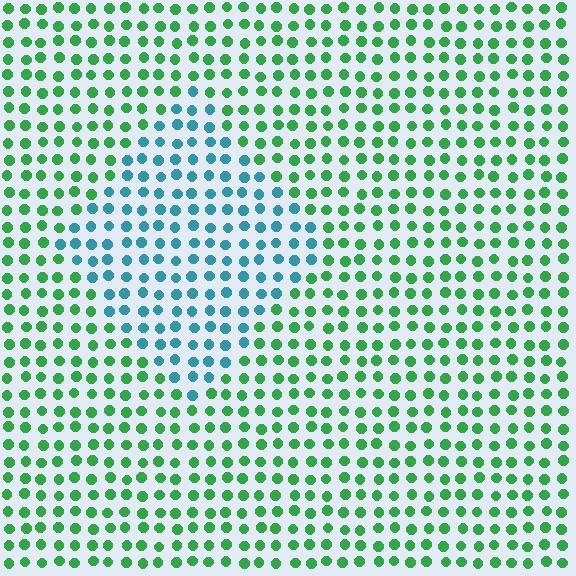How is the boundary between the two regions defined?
The boundary is defined purely by a slight shift in hue (about 57 degrees). Spacing, size, and orientation are identical on both sides.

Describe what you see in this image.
The image is filled with small green elements in a uniform arrangement. A diamond-shaped region is visible where the elements are tinted to a slightly different hue, forming a subtle color boundary.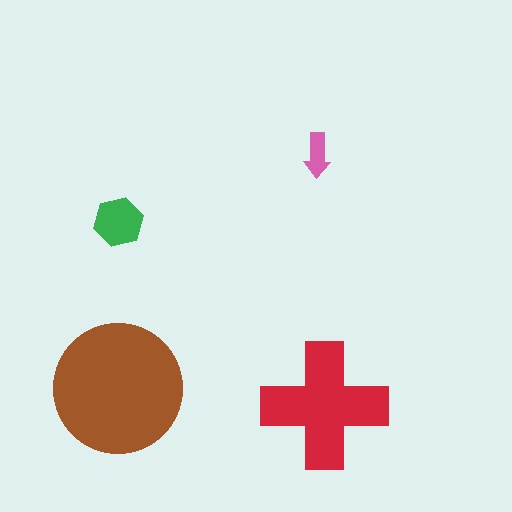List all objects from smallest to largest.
The pink arrow, the green hexagon, the red cross, the brown circle.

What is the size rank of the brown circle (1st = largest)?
1st.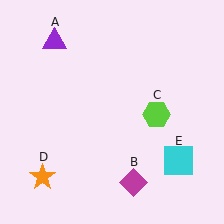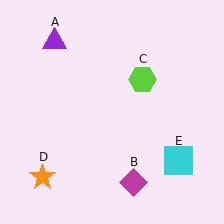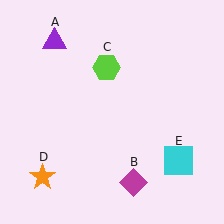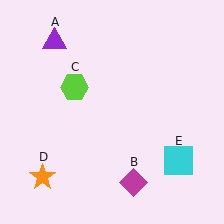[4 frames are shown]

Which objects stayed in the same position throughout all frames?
Purple triangle (object A) and magenta diamond (object B) and orange star (object D) and cyan square (object E) remained stationary.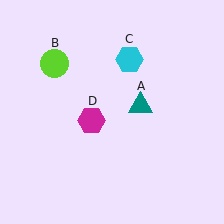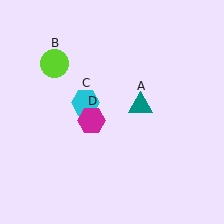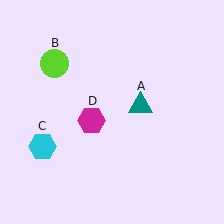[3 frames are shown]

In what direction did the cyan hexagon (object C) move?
The cyan hexagon (object C) moved down and to the left.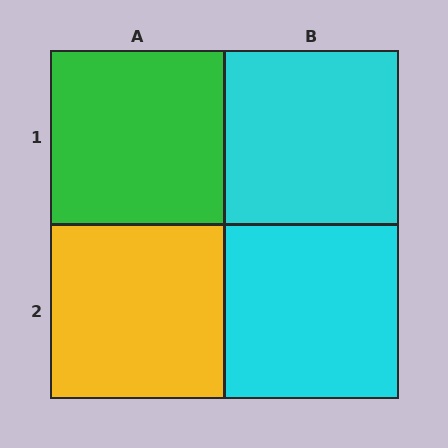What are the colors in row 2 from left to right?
Yellow, cyan.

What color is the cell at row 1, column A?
Green.